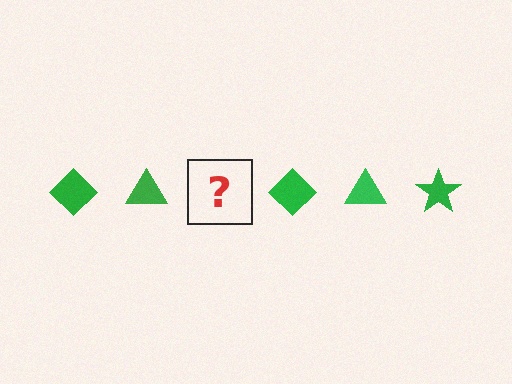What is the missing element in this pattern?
The missing element is a green star.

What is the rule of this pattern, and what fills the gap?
The rule is that the pattern cycles through diamond, triangle, star shapes in green. The gap should be filled with a green star.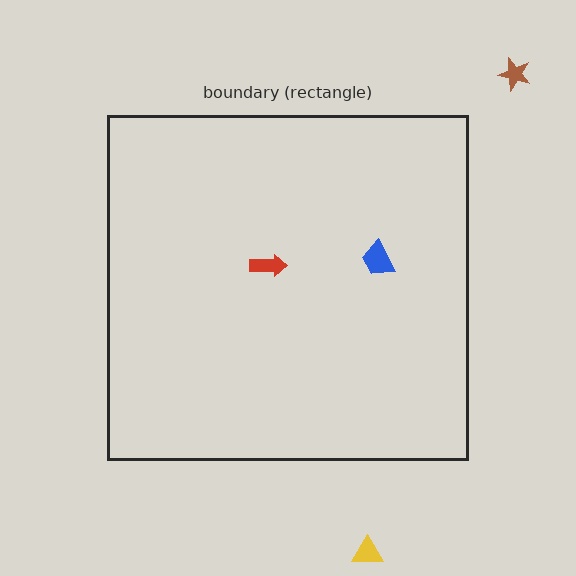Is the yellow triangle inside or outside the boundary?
Outside.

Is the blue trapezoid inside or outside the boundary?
Inside.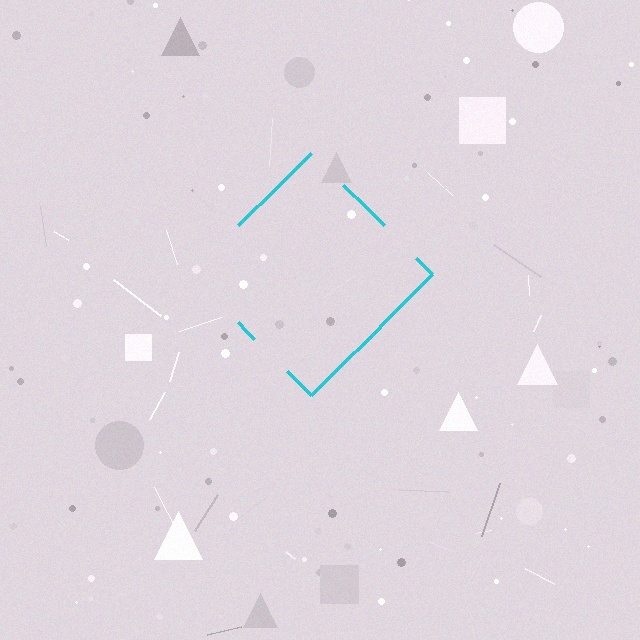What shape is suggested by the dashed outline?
The dashed outline suggests a diamond.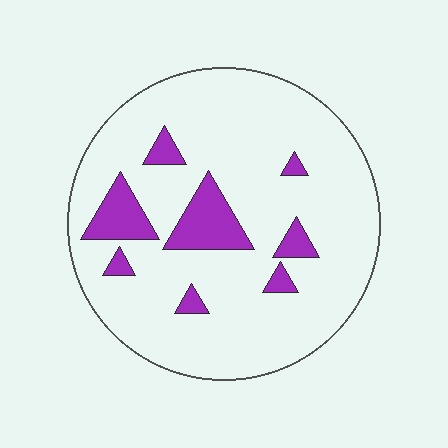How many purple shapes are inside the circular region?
8.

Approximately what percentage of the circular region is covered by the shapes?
Approximately 15%.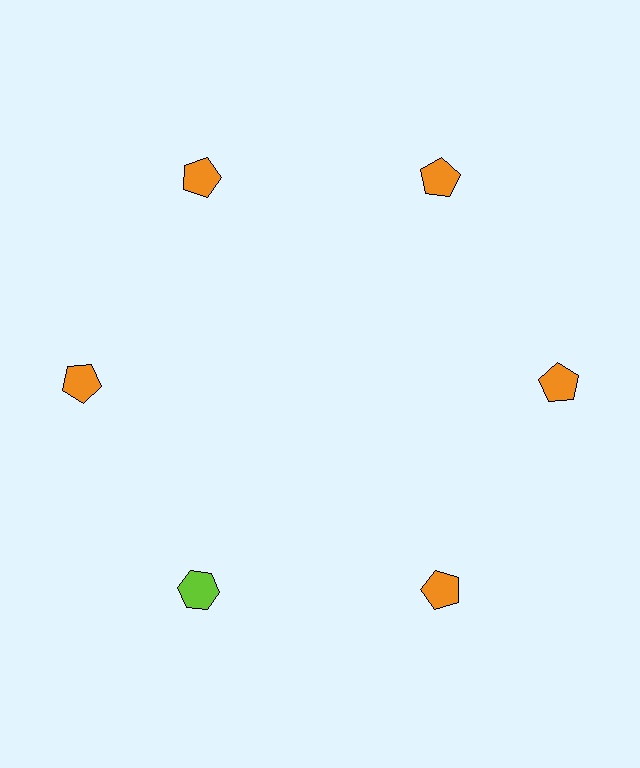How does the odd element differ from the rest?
It differs in both color (lime instead of orange) and shape (hexagon instead of pentagon).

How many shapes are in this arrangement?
There are 6 shapes arranged in a ring pattern.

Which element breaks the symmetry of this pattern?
The lime hexagon at roughly the 7 o'clock position breaks the symmetry. All other shapes are orange pentagons.